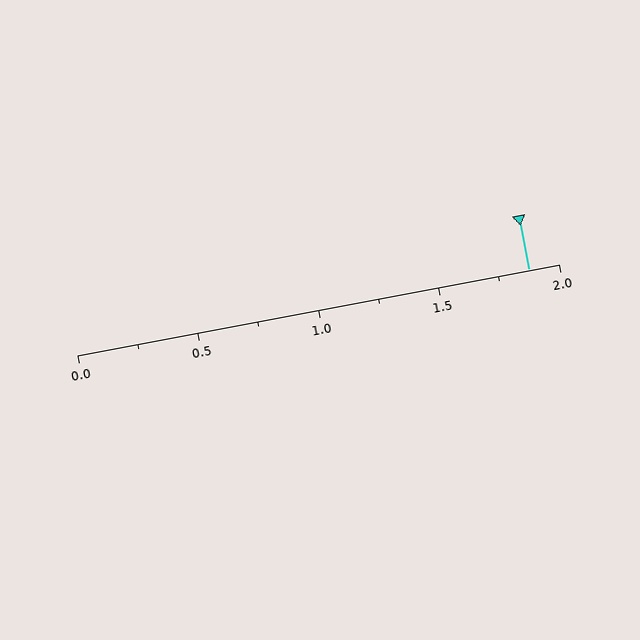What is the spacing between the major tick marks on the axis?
The major ticks are spaced 0.5 apart.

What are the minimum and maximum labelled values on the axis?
The axis runs from 0.0 to 2.0.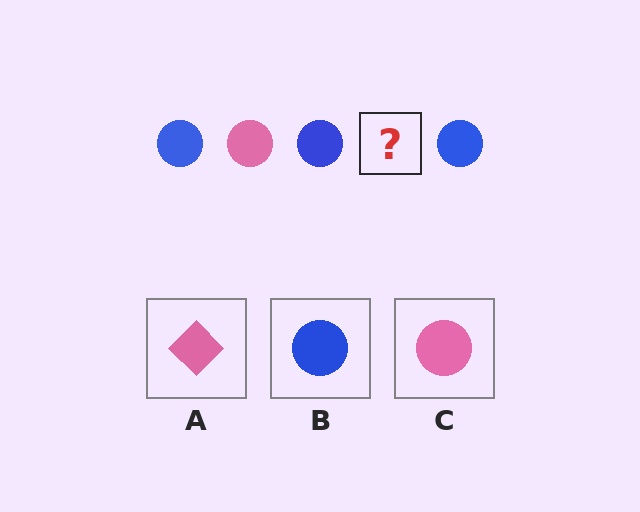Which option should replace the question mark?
Option C.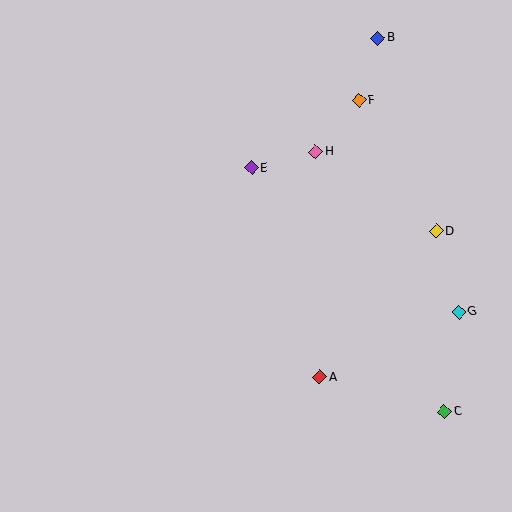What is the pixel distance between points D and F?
The distance between D and F is 152 pixels.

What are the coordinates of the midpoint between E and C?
The midpoint between E and C is at (348, 290).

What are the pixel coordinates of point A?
Point A is at (320, 377).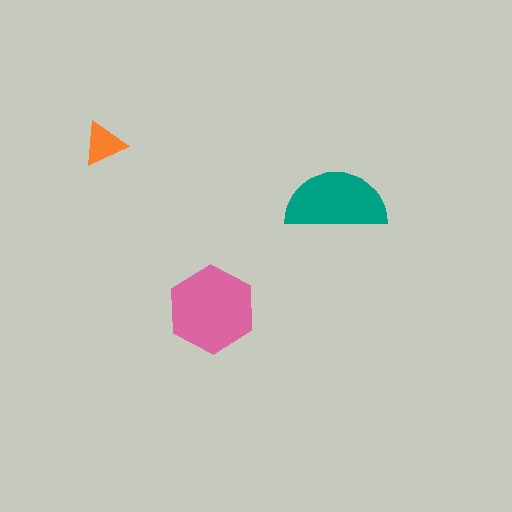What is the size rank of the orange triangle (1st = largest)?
3rd.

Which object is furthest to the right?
The teal semicircle is rightmost.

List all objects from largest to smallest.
The pink hexagon, the teal semicircle, the orange triangle.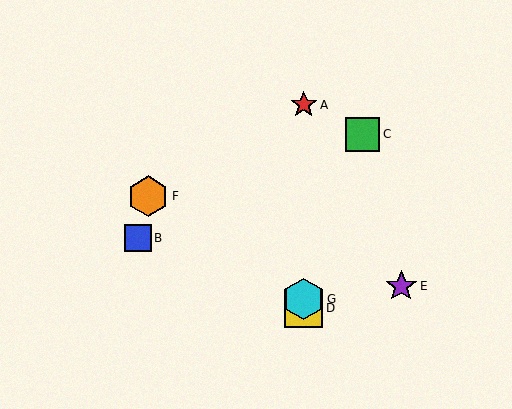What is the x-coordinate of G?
Object G is at x≈304.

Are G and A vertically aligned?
Yes, both are at x≈304.